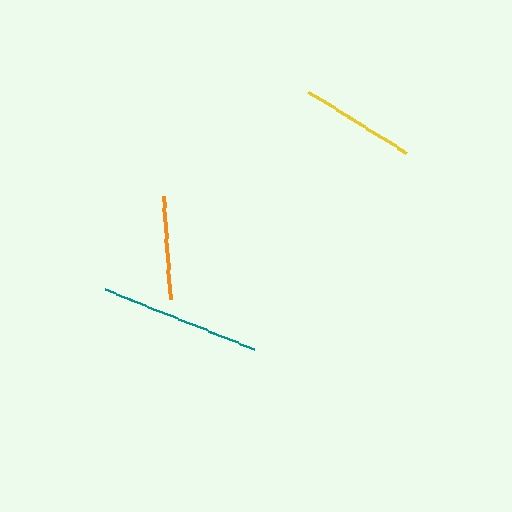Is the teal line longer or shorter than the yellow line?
The teal line is longer than the yellow line.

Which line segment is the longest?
The teal line is the longest at approximately 161 pixels.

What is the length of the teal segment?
The teal segment is approximately 161 pixels long.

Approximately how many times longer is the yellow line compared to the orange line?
The yellow line is approximately 1.1 times the length of the orange line.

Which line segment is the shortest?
The orange line is the shortest at approximately 103 pixels.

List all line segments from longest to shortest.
From longest to shortest: teal, yellow, orange.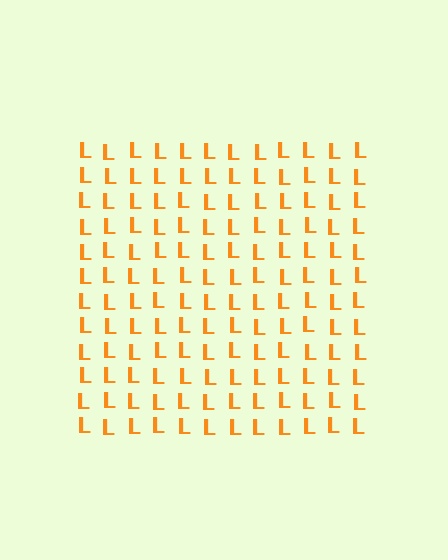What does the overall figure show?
The overall figure shows a square.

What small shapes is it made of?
It is made of small letter L's.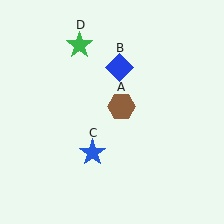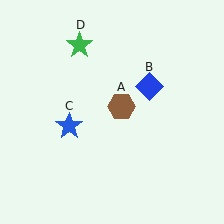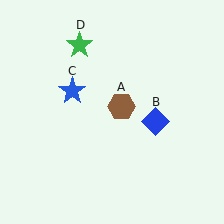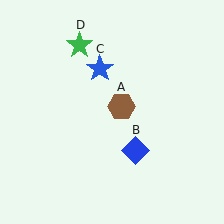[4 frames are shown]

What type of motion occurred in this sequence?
The blue diamond (object B), blue star (object C) rotated clockwise around the center of the scene.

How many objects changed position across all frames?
2 objects changed position: blue diamond (object B), blue star (object C).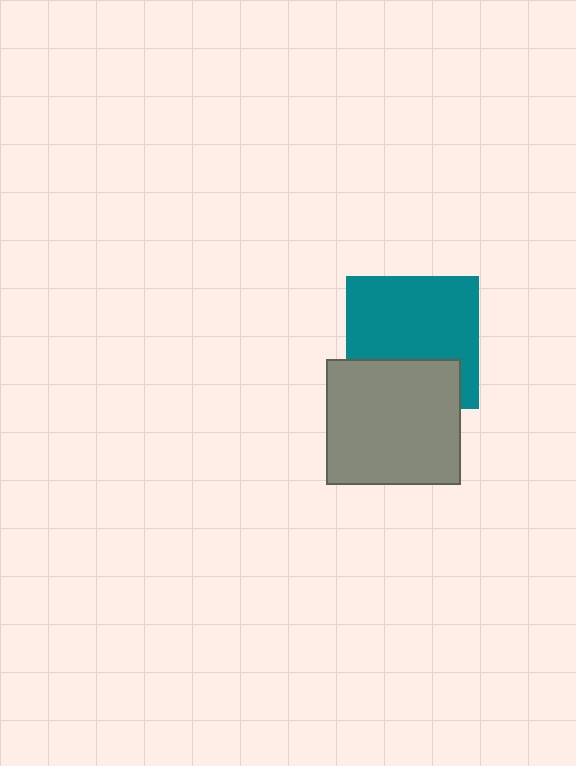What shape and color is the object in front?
The object in front is a gray rectangle.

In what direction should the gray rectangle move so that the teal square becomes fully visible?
The gray rectangle should move down. That is the shortest direction to clear the overlap and leave the teal square fully visible.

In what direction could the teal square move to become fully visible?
The teal square could move up. That would shift it out from behind the gray rectangle entirely.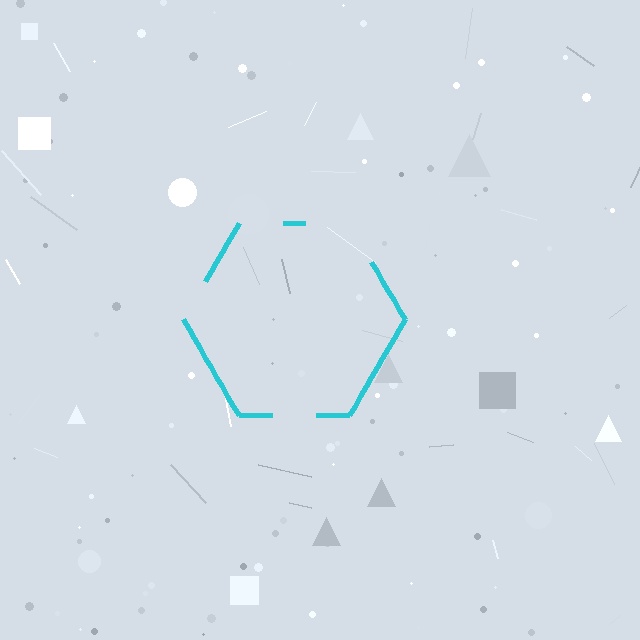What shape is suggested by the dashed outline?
The dashed outline suggests a hexagon.